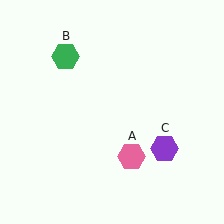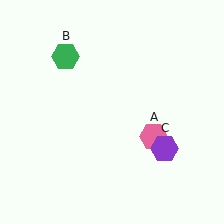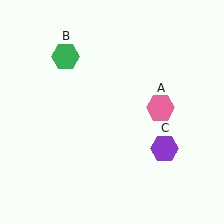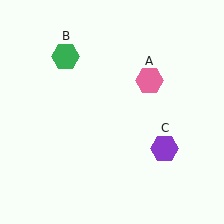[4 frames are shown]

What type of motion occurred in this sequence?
The pink hexagon (object A) rotated counterclockwise around the center of the scene.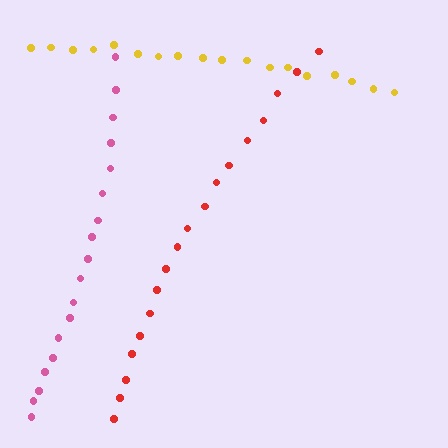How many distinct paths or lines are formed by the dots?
There are 3 distinct paths.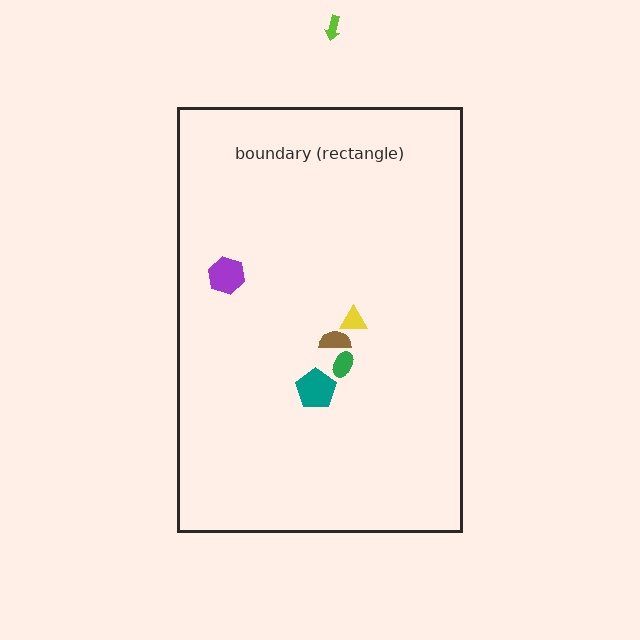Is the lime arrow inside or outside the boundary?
Outside.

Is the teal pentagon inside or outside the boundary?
Inside.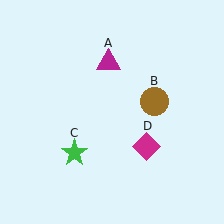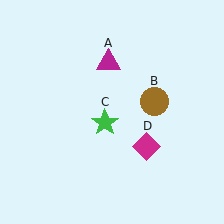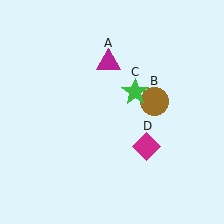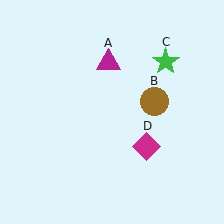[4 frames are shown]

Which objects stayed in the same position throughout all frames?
Magenta triangle (object A) and brown circle (object B) and magenta diamond (object D) remained stationary.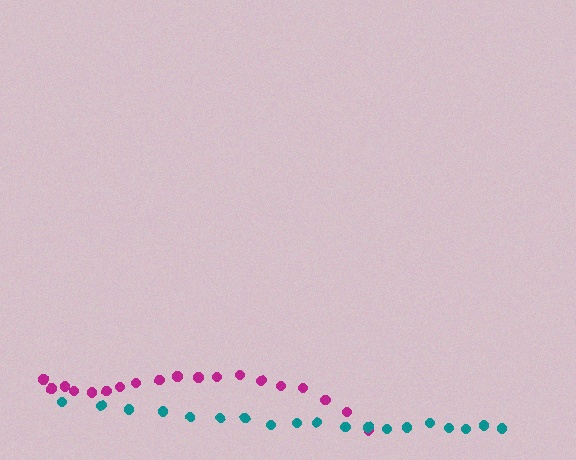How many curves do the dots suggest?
There are 2 distinct paths.